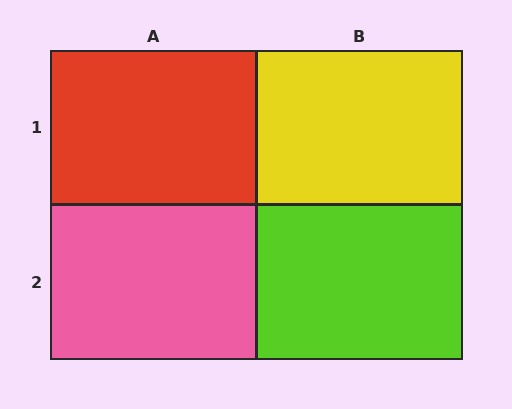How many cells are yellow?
1 cell is yellow.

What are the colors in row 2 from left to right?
Pink, lime.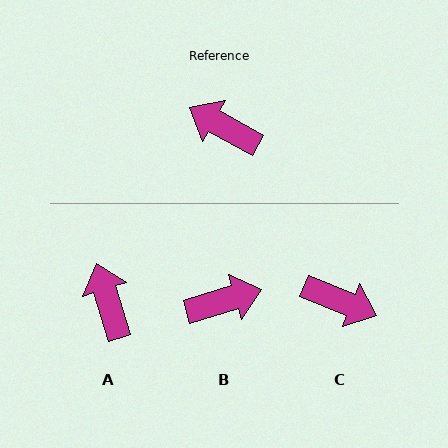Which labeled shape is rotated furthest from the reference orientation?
C, about 173 degrees away.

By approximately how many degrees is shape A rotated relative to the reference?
Approximately 43 degrees clockwise.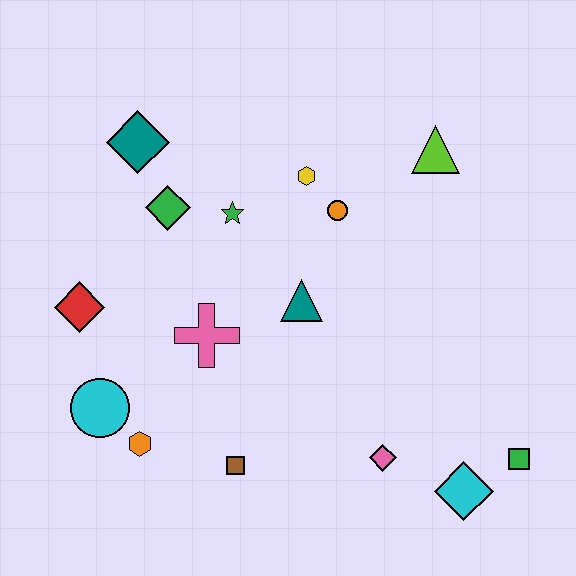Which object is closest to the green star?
The green diamond is closest to the green star.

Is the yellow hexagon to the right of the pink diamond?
No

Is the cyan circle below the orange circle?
Yes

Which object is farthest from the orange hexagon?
The lime triangle is farthest from the orange hexagon.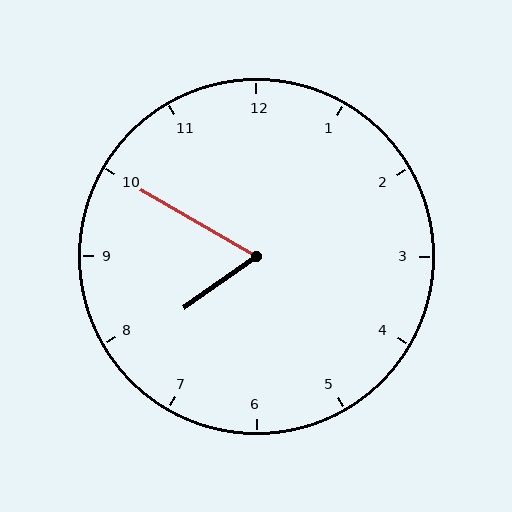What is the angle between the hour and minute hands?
Approximately 65 degrees.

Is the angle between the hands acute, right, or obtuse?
It is acute.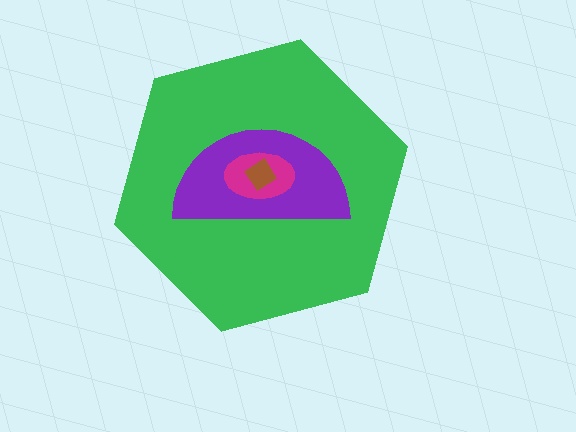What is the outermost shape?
The green hexagon.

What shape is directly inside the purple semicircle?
The magenta ellipse.